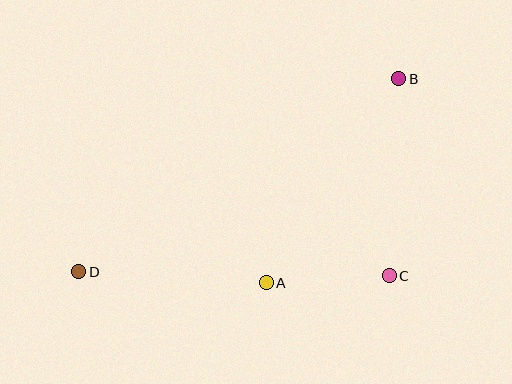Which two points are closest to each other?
Points A and C are closest to each other.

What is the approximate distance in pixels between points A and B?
The distance between A and B is approximately 243 pixels.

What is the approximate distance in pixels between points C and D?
The distance between C and D is approximately 310 pixels.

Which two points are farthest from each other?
Points B and D are farthest from each other.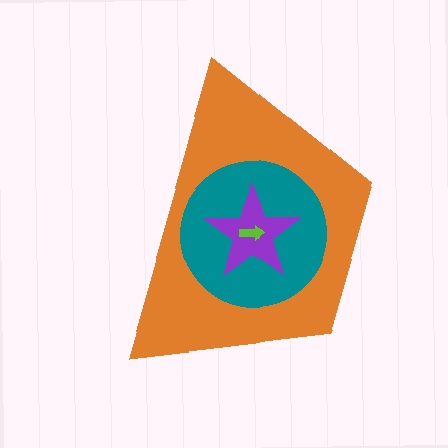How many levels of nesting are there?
4.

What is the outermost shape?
The orange trapezoid.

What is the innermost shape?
The lime arrow.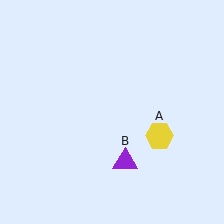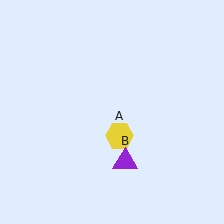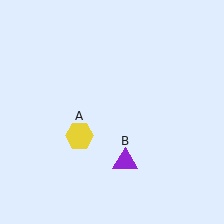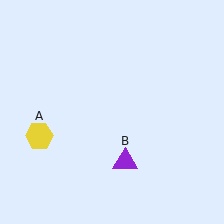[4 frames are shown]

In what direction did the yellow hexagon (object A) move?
The yellow hexagon (object A) moved left.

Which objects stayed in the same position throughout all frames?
Purple triangle (object B) remained stationary.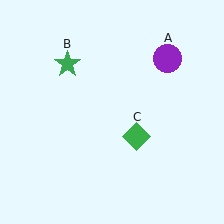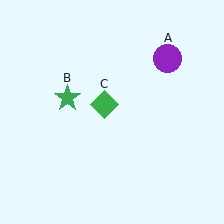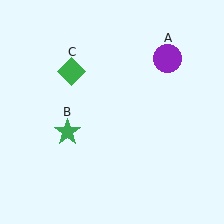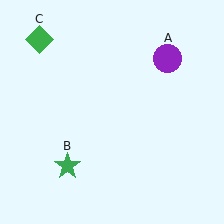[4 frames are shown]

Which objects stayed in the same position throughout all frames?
Purple circle (object A) remained stationary.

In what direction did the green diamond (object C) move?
The green diamond (object C) moved up and to the left.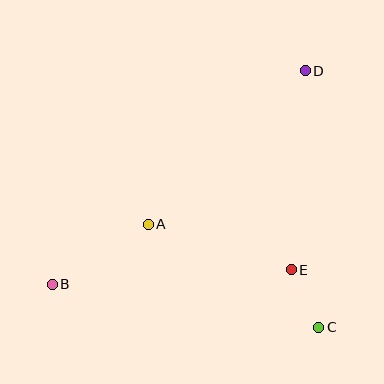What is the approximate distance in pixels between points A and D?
The distance between A and D is approximately 220 pixels.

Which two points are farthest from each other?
Points B and D are farthest from each other.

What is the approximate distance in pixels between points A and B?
The distance between A and B is approximately 113 pixels.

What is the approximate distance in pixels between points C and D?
The distance between C and D is approximately 257 pixels.